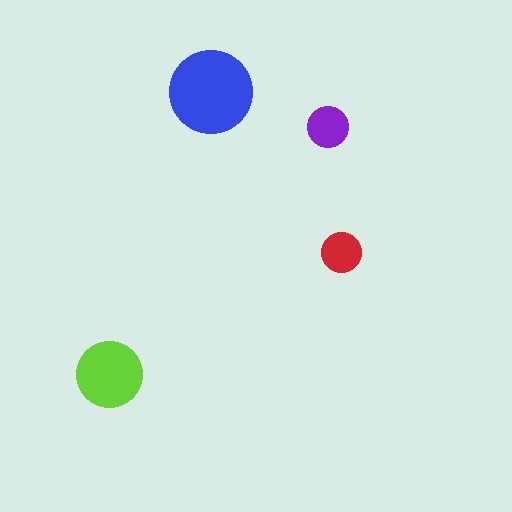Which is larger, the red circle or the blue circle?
The blue one.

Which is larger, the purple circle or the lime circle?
The lime one.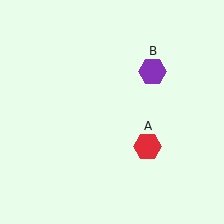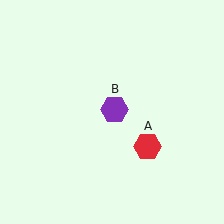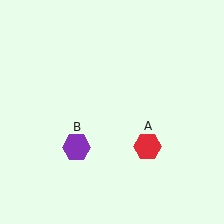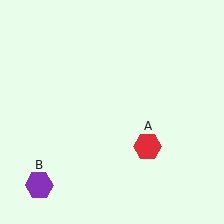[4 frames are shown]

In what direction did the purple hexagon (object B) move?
The purple hexagon (object B) moved down and to the left.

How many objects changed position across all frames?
1 object changed position: purple hexagon (object B).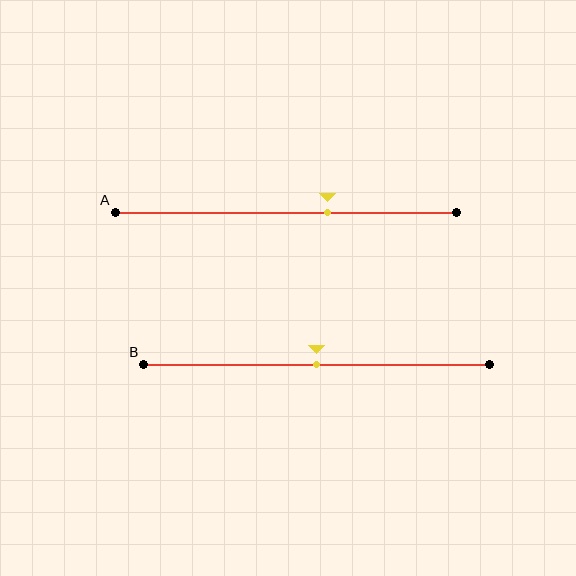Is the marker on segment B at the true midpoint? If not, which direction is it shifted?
Yes, the marker on segment B is at the true midpoint.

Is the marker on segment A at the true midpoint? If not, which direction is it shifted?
No, the marker on segment A is shifted to the right by about 12% of the segment length.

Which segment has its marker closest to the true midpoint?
Segment B has its marker closest to the true midpoint.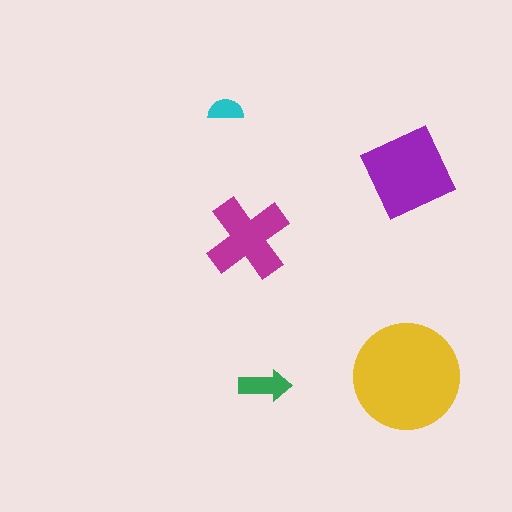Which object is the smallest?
The cyan semicircle.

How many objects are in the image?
There are 5 objects in the image.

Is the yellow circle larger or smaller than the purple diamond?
Larger.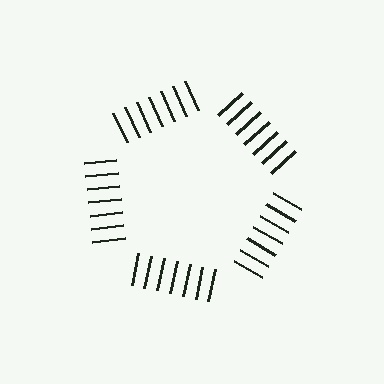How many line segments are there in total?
35 — 7 along each of the 5 edges.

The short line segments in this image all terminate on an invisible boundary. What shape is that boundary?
An illusory pentagon — the line segments terminate on its edges but no continuous stroke is drawn.